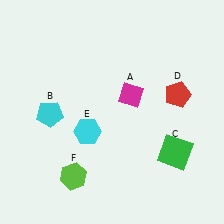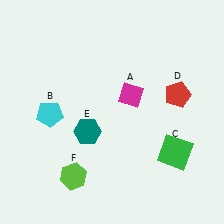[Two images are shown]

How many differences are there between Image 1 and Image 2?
There is 1 difference between the two images.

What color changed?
The hexagon (E) changed from cyan in Image 1 to teal in Image 2.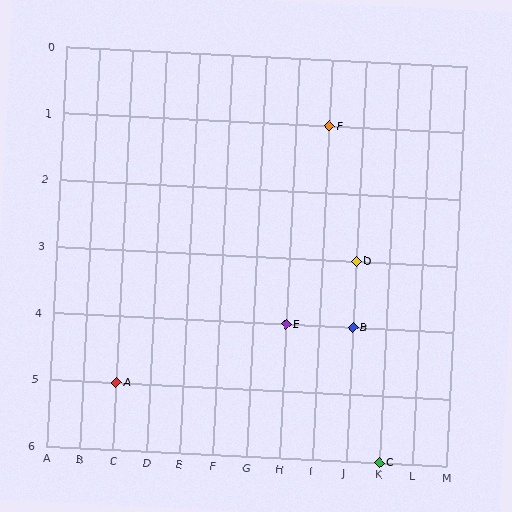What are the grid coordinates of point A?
Point A is at grid coordinates (C, 5).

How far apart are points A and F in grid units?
Points A and F are 6 columns and 4 rows apart (about 7.2 grid units diagonally).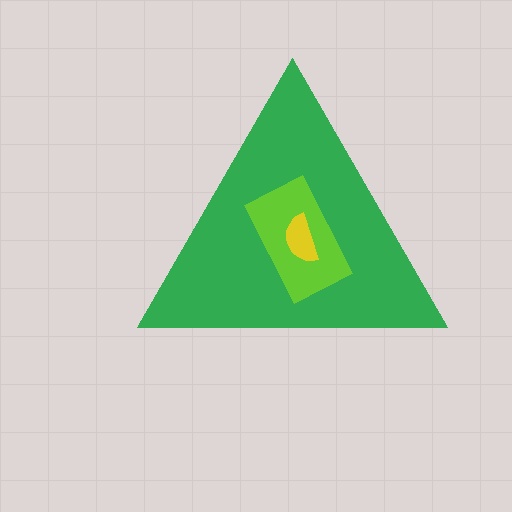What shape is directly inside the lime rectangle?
The yellow semicircle.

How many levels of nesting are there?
3.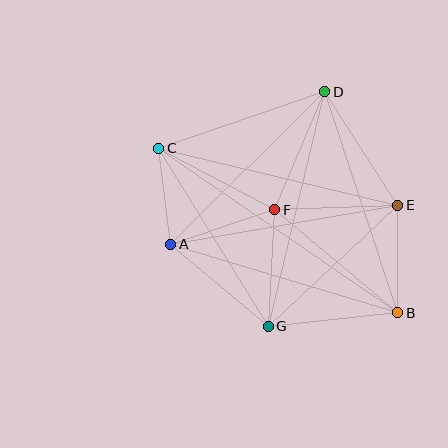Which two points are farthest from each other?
Points B and C are farthest from each other.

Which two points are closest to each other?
Points A and C are closest to each other.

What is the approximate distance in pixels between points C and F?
The distance between C and F is approximately 131 pixels.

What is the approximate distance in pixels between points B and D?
The distance between B and D is approximately 233 pixels.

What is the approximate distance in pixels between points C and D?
The distance between C and D is approximately 175 pixels.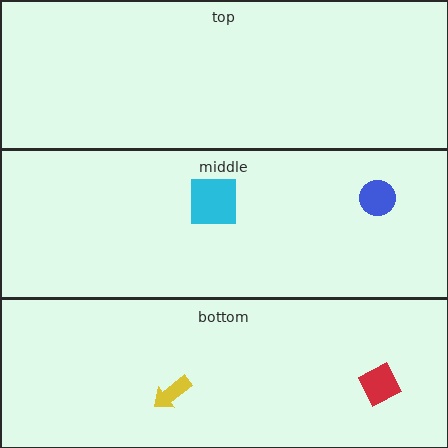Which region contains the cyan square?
The middle region.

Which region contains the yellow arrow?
The bottom region.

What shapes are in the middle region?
The blue circle, the cyan square.